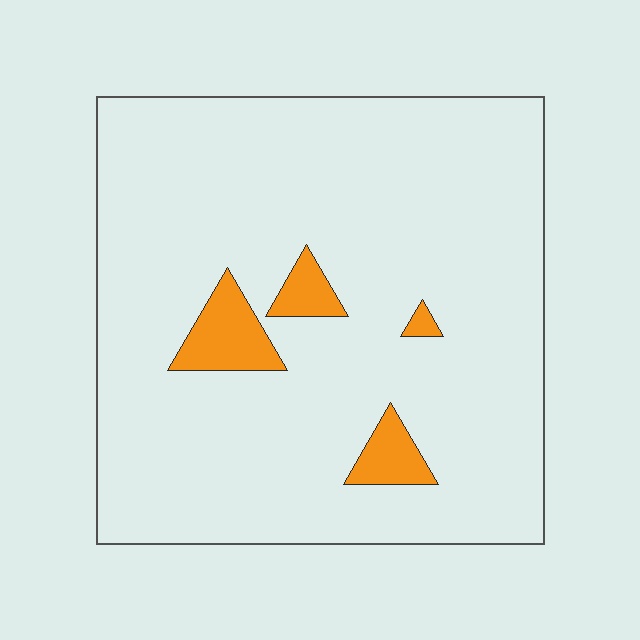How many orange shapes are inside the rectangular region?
4.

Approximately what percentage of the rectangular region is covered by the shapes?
Approximately 5%.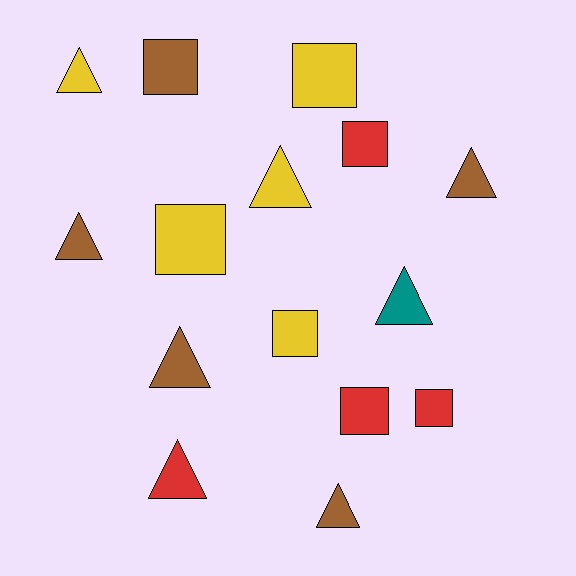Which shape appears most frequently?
Triangle, with 8 objects.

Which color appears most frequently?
Brown, with 5 objects.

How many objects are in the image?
There are 15 objects.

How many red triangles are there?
There is 1 red triangle.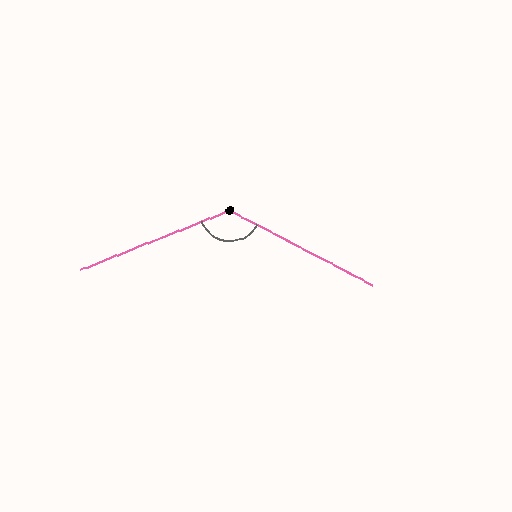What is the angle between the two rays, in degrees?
Approximately 131 degrees.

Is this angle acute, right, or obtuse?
It is obtuse.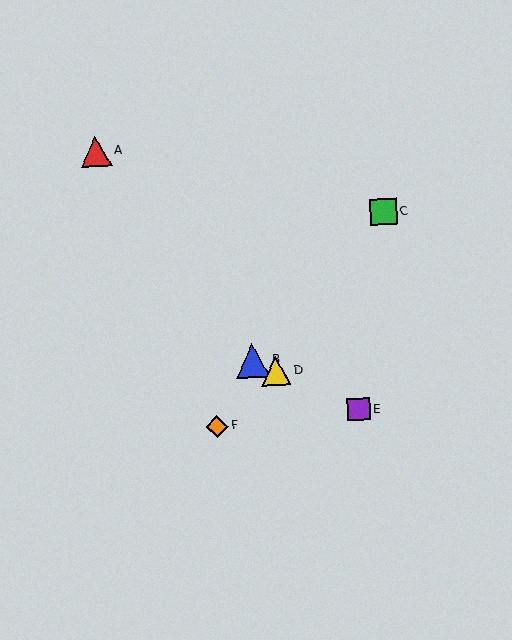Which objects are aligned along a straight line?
Objects B, D, E are aligned along a straight line.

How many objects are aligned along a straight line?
3 objects (B, D, E) are aligned along a straight line.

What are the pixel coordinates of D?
Object D is at (276, 371).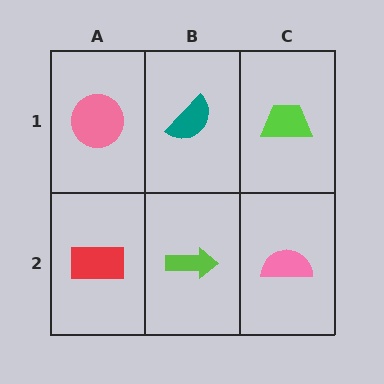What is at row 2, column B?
A lime arrow.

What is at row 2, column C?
A pink semicircle.